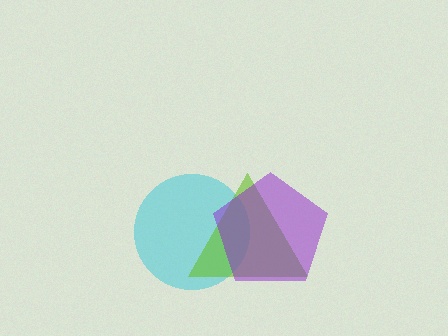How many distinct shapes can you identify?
There are 3 distinct shapes: a cyan circle, a lime triangle, a purple pentagon.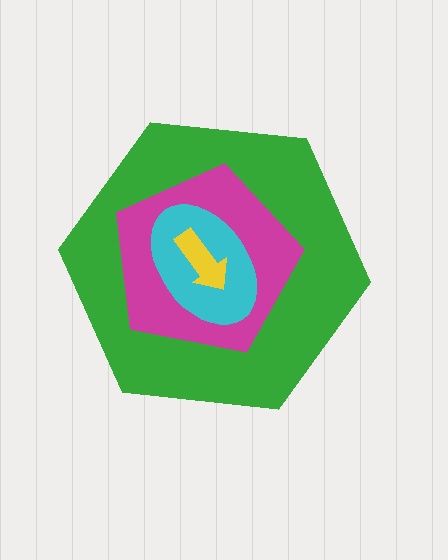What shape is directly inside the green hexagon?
The magenta pentagon.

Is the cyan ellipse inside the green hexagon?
Yes.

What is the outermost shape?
The green hexagon.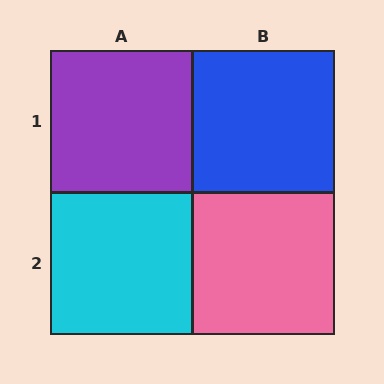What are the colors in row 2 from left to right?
Cyan, pink.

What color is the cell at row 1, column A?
Purple.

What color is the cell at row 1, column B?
Blue.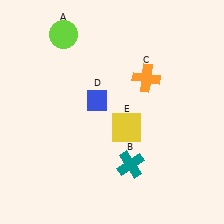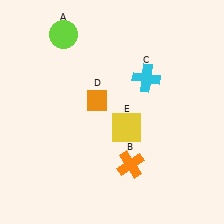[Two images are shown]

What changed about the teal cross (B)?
In Image 1, B is teal. In Image 2, it changed to orange.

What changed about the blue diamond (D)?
In Image 1, D is blue. In Image 2, it changed to orange.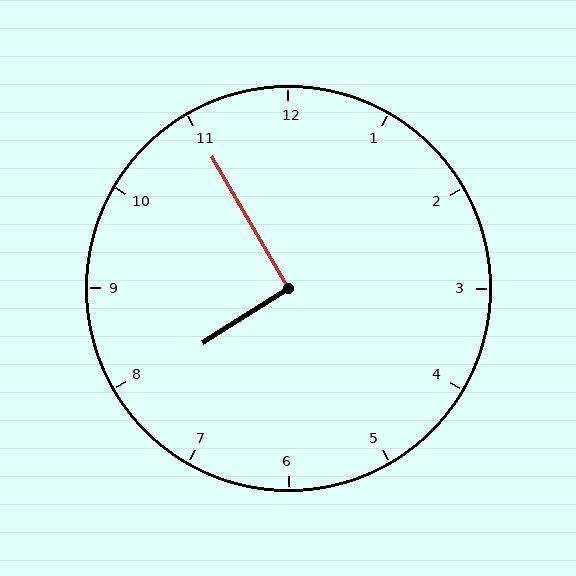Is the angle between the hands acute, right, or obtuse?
It is right.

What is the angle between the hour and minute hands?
Approximately 92 degrees.